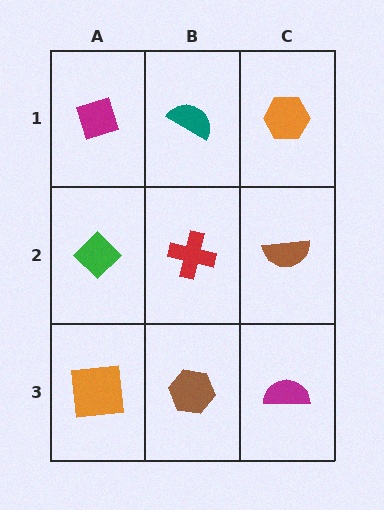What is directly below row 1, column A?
A green diamond.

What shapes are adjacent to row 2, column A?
A magenta diamond (row 1, column A), an orange square (row 3, column A), a red cross (row 2, column B).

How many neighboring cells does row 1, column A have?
2.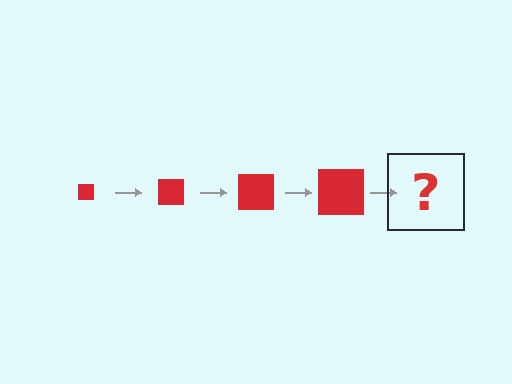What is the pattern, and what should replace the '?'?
The pattern is that the square gets progressively larger each step. The '?' should be a red square, larger than the previous one.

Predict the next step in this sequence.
The next step is a red square, larger than the previous one.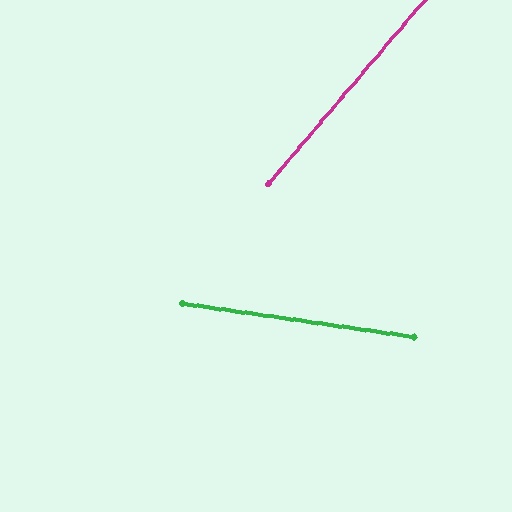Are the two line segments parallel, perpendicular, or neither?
Neither parallel nor perpendicular — they differ by about 58°.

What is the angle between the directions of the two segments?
Approximately 58 degrees.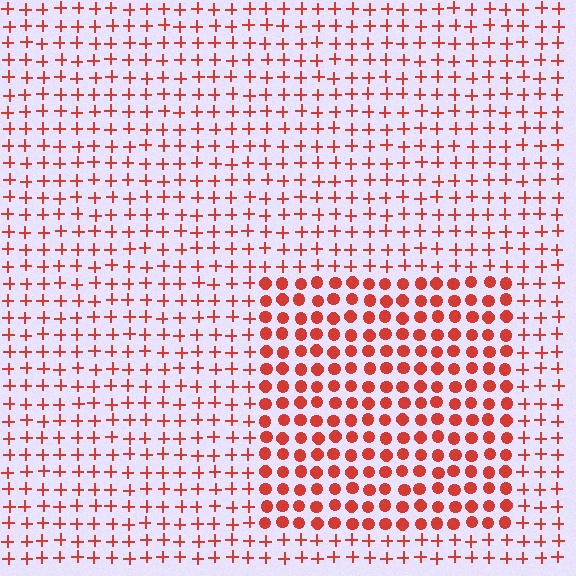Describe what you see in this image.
The image is filled with small red elements arranged in a uniform grid. A rectangle-shaped region contains circles, while the surrounding area contains plus signs. The boundary is defined purely by the change in element shape.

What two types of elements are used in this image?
The image uses circles inside the rectangle region and plus signs outside it.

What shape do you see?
I see a rectangle.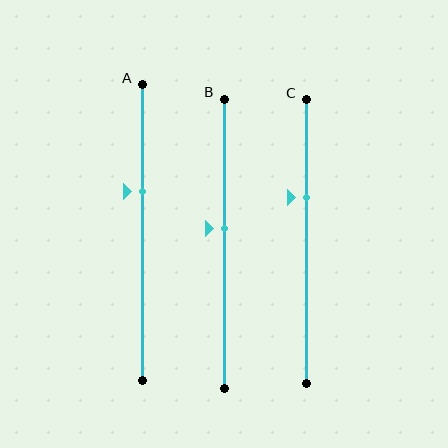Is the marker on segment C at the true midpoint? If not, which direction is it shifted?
No, the marker on segment C is shifted upward by about 15% of the segment length.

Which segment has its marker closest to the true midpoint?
Segment B has its marker closest to the true midpoint.